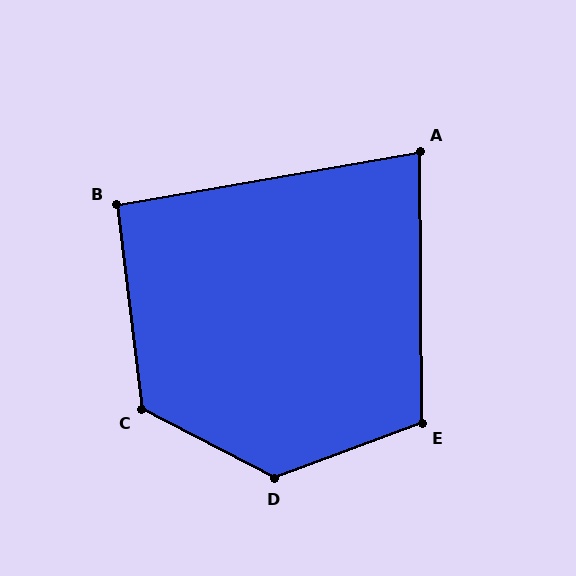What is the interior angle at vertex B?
Approximately 93 degrees (approximately right).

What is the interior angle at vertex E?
Approximately 110 degrees (obtuse).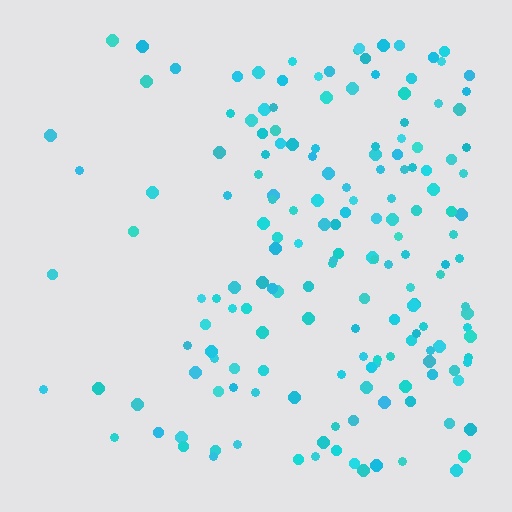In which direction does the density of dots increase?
From left to right, with the right side densest.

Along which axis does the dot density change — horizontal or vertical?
Horizontal.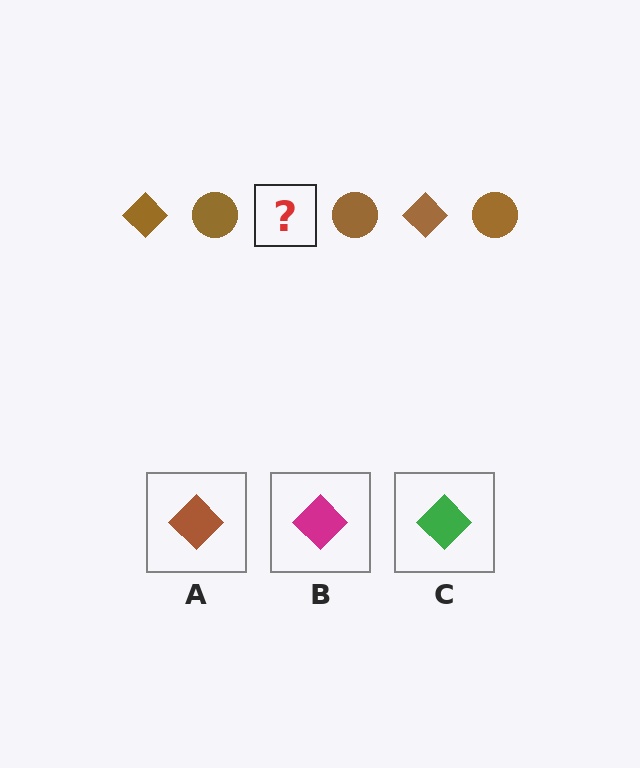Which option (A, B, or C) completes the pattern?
A.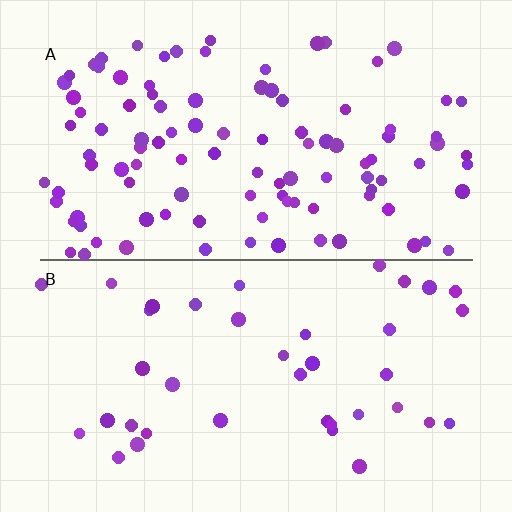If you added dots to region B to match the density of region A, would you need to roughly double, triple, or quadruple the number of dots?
Approximately triple.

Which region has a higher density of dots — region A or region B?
A (the top).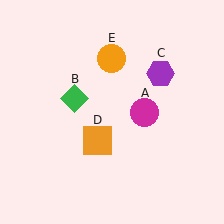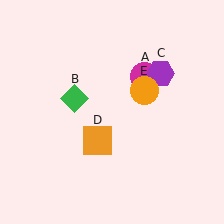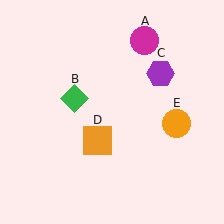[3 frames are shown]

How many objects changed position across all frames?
2 objects changed position: magenta circle (object A), orange circle (object E).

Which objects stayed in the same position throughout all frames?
Green diamond (object B) and purple hexagon (object C) and orange square (object D) remained stationary.